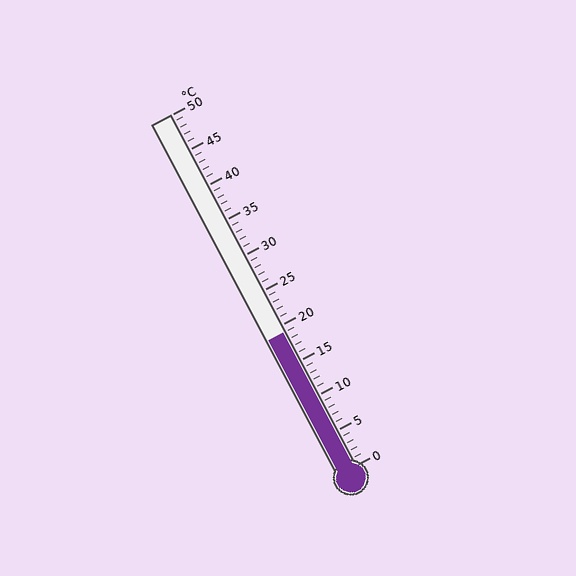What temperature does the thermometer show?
The thermometer shows approximately 19°C.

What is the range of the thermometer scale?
The thermometer scale ranges from 0°C to 50°C.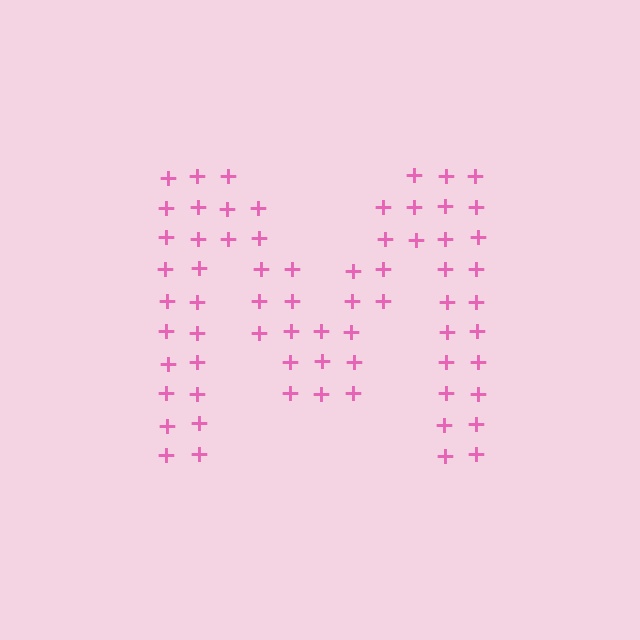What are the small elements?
The small elements are plus signs.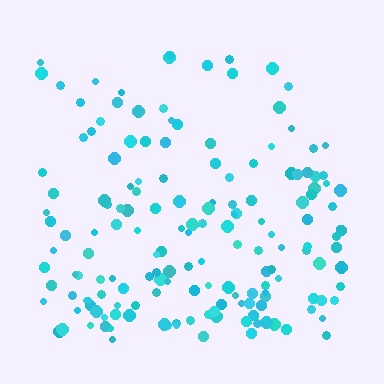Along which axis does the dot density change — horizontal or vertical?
Vertical.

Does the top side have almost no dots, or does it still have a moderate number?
Still a moderate number, just noticeably fewer than the bottom.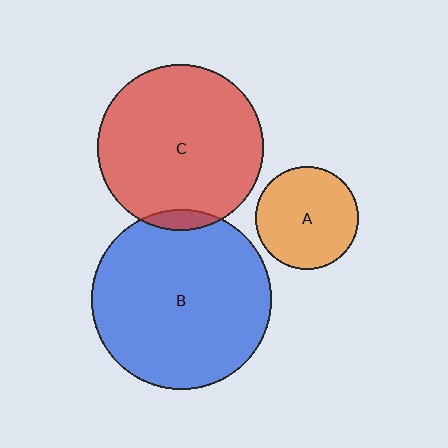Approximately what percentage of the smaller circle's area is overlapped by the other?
Approximately 5%.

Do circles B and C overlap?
Yes.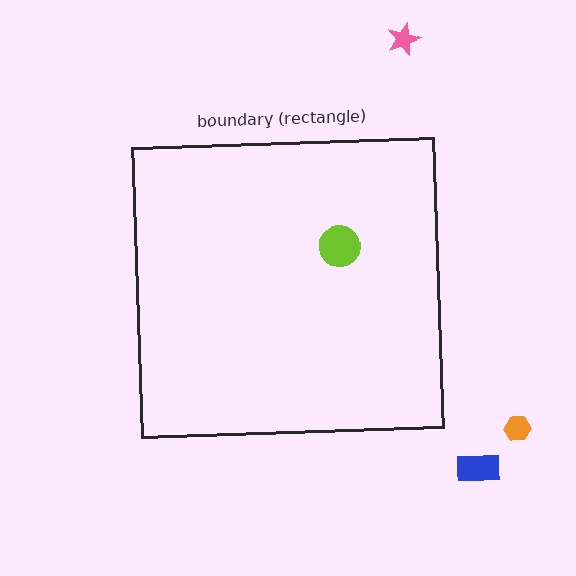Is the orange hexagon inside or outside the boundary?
Outside.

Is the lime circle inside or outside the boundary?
Inside.